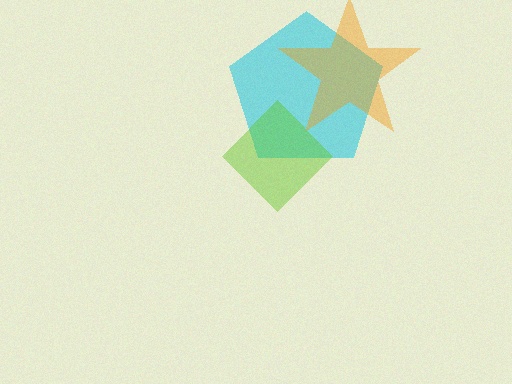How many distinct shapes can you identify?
There are 3 distinct shapes: a cyan pentagon, an orange star, a lime diamond.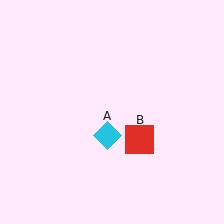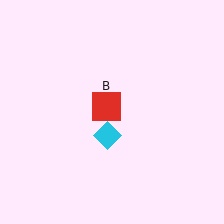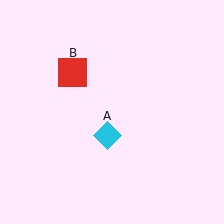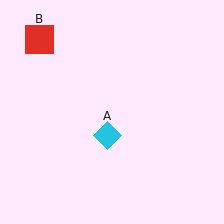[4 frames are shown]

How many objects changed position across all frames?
1 object changed position: red square (object B).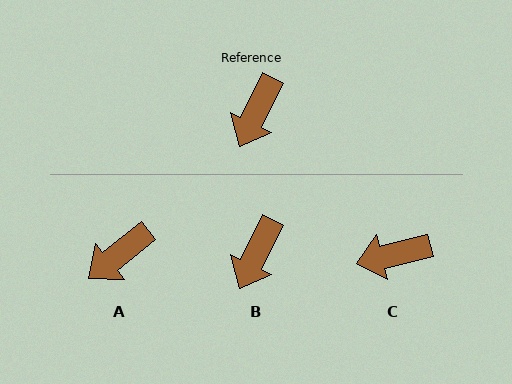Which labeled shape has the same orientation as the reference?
B.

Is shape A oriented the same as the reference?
No, it is off by about 25 degrees.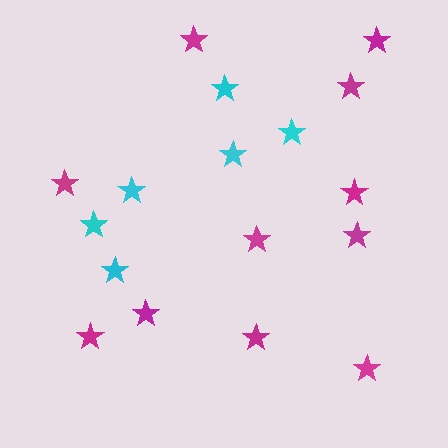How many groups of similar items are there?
There are 2 groups: one group of magenta stars (11) and one group of cyan stars (6).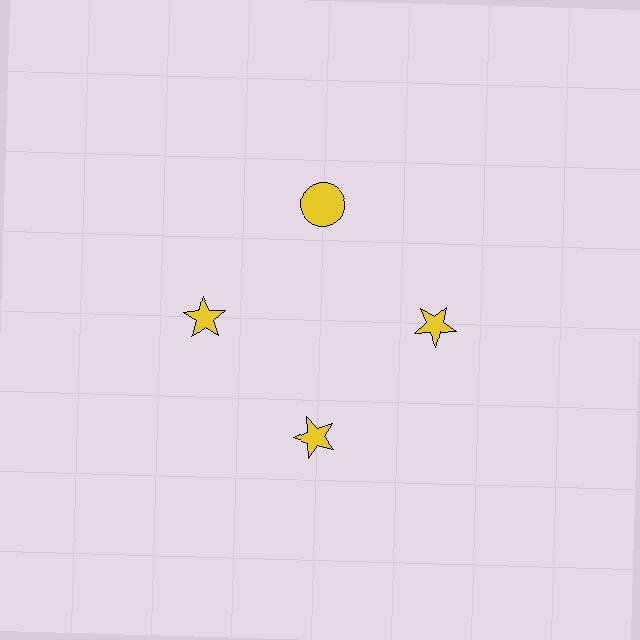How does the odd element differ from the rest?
It has a different shape: circle instead of star.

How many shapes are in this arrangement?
There are 4 shapes arranged in a ring pattern.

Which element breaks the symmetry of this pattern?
The yellow circle at roughly the 12 o'clock position breaks the symmetry. All other shapes are yellow stars.